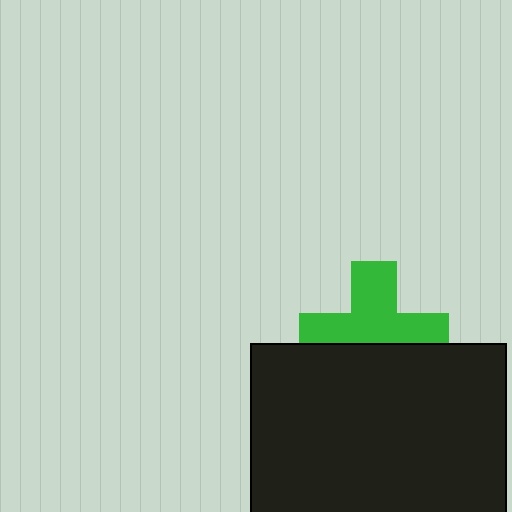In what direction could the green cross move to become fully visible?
The green cross could move up. That would shift it out from behind the black rectangle entirely.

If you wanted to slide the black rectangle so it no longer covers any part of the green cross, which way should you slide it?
Slide it down — that is the most direct way to separate the two shapes.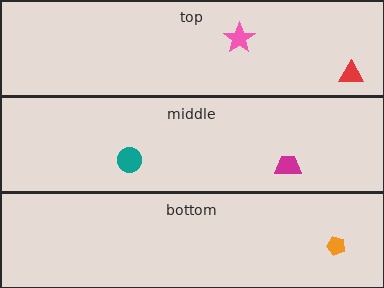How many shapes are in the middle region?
2.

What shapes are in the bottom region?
The orange pentagon.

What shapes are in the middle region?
The magenta trapezoid, the teal circle.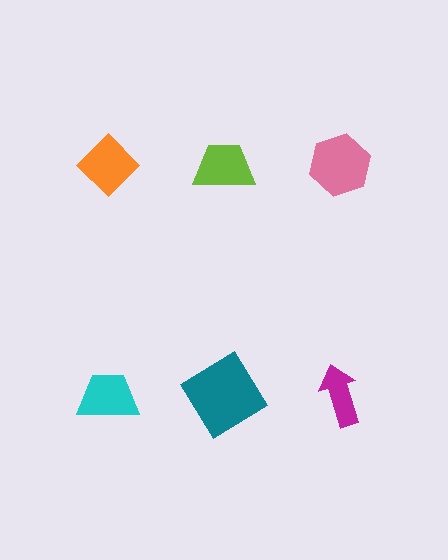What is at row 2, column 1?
A cyan trapezoid.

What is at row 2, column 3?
A magenta arrow.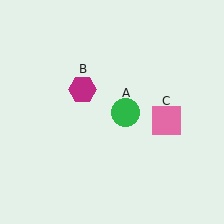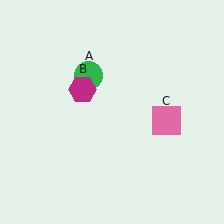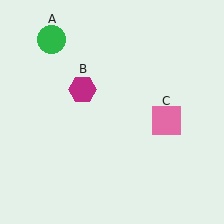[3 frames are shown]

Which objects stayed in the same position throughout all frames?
Magenta hexagon (object B) and pink square (object C) remained stationary.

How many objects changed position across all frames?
1 object changed position: green circle (object A).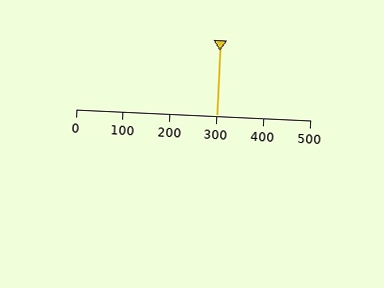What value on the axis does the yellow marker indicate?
The marker indicates approximately 300.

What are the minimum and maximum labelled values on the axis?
The axis runs from 0 to 500.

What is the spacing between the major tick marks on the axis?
The major ticks are spaced 100 apart.